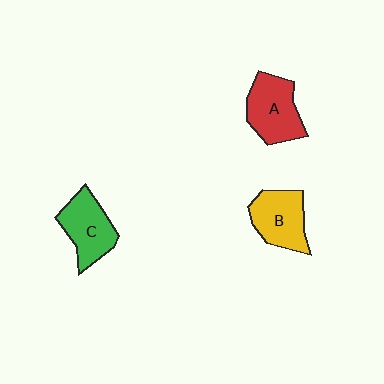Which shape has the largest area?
Shape A (red).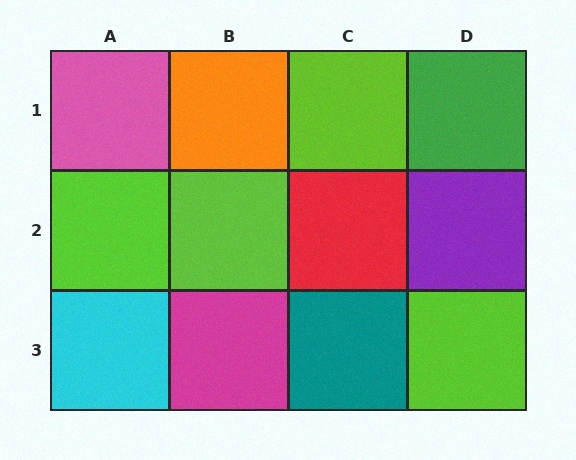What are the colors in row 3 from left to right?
Cyan, magenta, teal, lime.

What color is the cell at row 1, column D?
Green.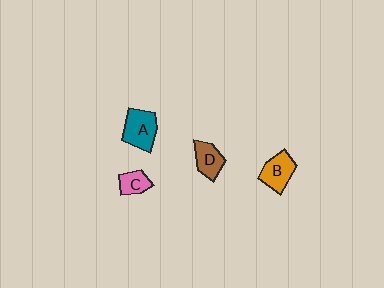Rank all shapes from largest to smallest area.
From largest to smallest: A (teal), B (orange), D (brown), C (pink).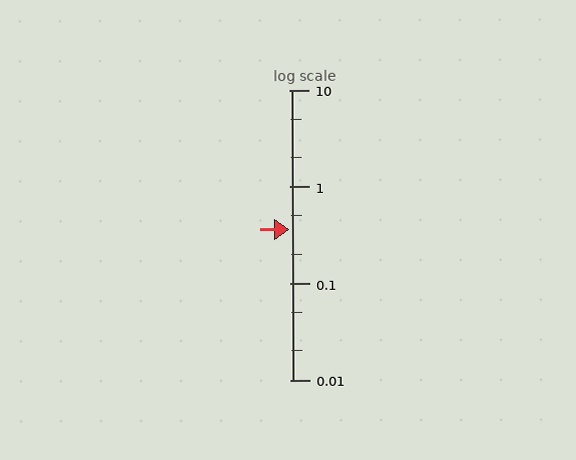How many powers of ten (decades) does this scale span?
The scale spans 3 decades, from 0.01 to 10.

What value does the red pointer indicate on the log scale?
The pointer indicates approximately 0.36.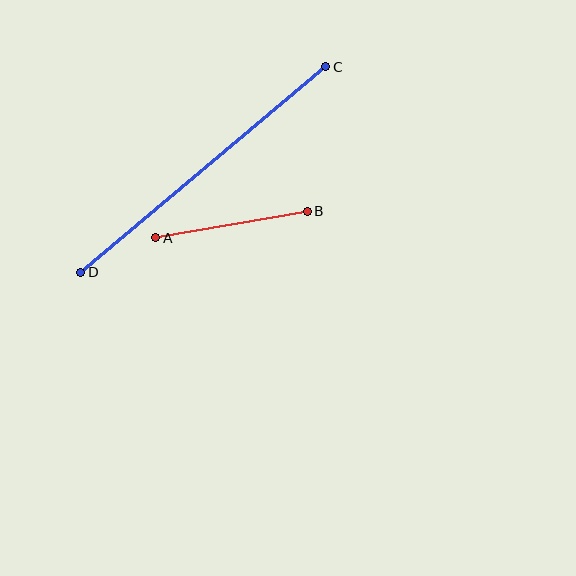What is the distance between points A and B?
The distance is approximately 154 pixels.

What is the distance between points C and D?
The distance is approximately 320 pixels.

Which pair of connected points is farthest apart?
Points C and D are farthest apart.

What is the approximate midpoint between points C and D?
The midpoint is at approximately (203, 170) pixels.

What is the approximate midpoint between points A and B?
The midpoint is at approximately (232, 225) pixels.